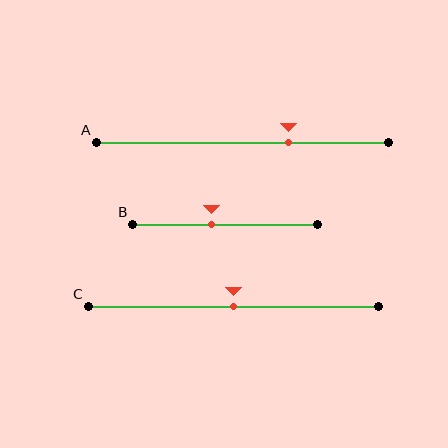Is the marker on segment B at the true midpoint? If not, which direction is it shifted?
No, the marker on segment B is shifted to the left by about 7% of the segment length.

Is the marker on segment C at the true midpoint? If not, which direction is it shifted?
Yes, the marker on segment C is at the true midpoint.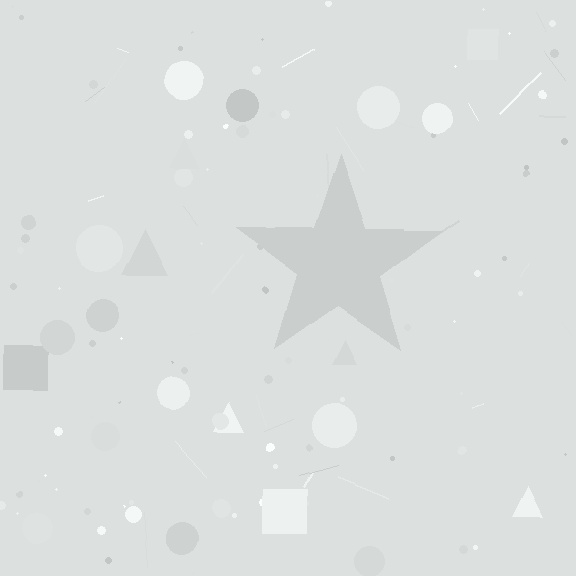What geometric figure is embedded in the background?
A star is embedded in the background.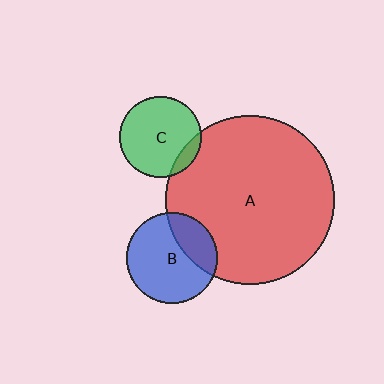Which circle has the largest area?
Circle A (red).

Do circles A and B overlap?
Yes.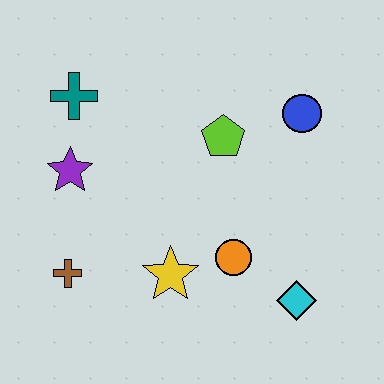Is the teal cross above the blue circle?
Yes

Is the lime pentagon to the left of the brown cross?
No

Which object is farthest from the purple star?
The cyan diamond is farthest from the purple star.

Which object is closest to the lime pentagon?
The blue circle is closest to the lime pentagon.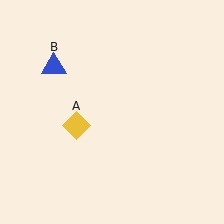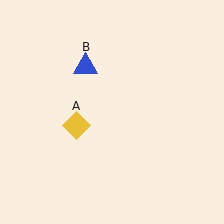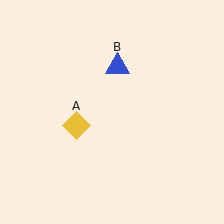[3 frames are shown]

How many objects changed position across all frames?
1 object changed position: blue triangle (object B).